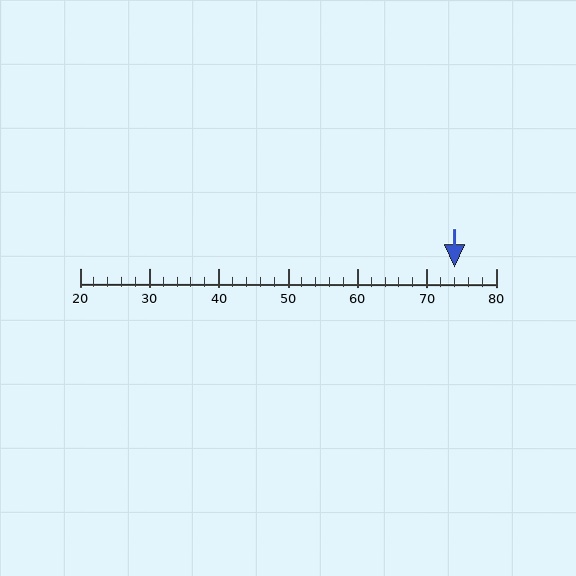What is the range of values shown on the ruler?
The ruler shows values from 20 to 80.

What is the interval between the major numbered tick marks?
The major tick marks are spaced 10 units apart.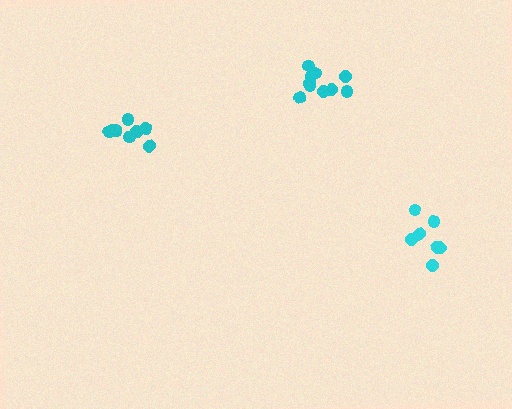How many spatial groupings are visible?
There are 3 spatial groupings.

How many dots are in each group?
Group 1: 10 dots, Group 2: 8 dots, Group 3: 7 dots (25 total).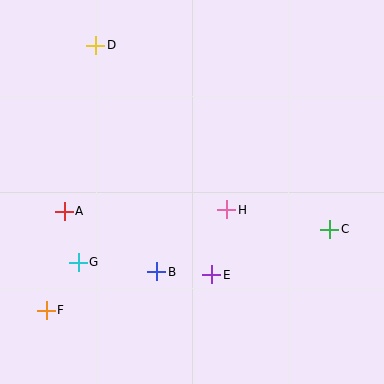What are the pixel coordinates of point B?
Point B is at (157, 272).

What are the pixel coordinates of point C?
Point C is at (330, 229).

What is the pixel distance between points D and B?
The distance between D and B is 234 pixels.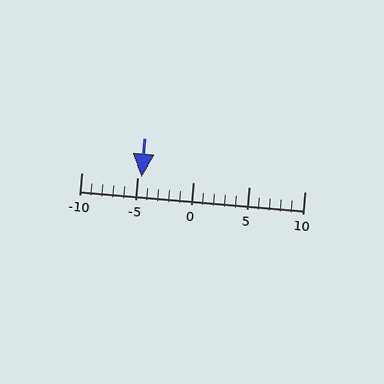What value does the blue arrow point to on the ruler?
The blue arrow points to approximately -5.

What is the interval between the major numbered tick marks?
The major tick marks are spaced 5 units apart.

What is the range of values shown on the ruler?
The ruler shows values from -10 to 10.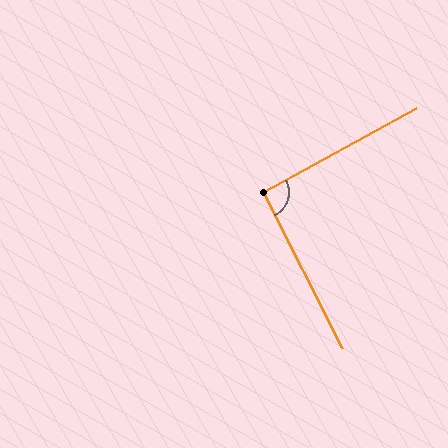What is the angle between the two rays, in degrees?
Approximately 92 degrees.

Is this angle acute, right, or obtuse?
It is approximately a right angle.